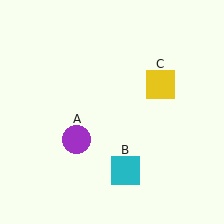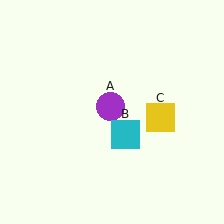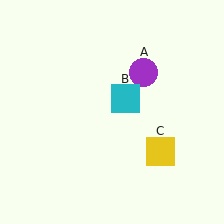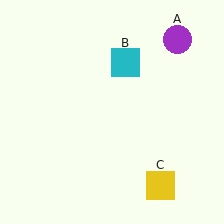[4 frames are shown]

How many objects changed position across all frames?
3 objects changed position: purple circle (object A), cyan square (object B), yellow square (object C).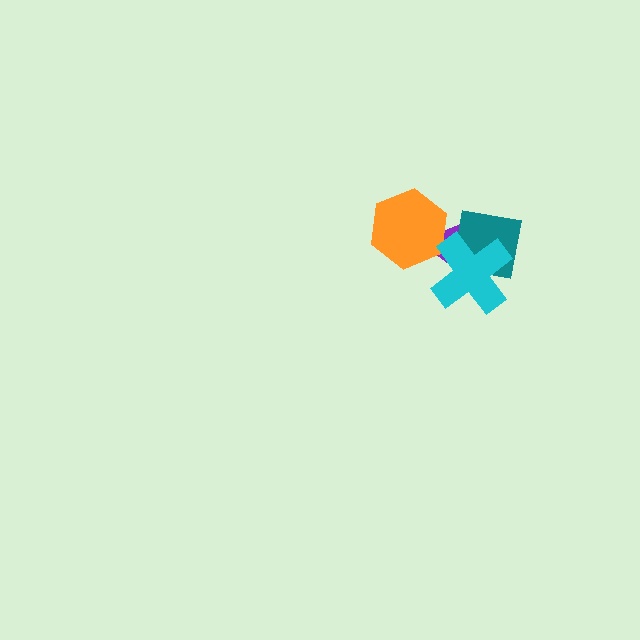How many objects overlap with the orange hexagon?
1 object overlaps with the orange hexagon.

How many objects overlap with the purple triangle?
3 objects overlap with the purple triangle.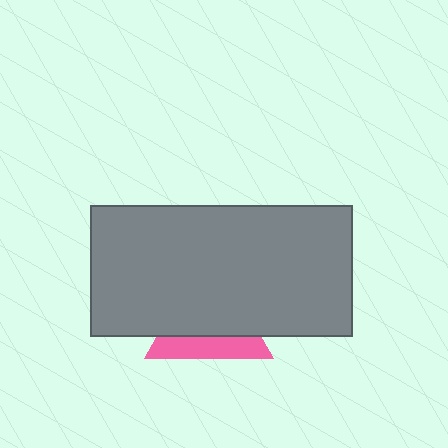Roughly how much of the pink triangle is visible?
A small part of it is visible (roughly 35%).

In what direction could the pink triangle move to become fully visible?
The pink triangle could move down. That would shift it out from behind the gray rectangle entirely.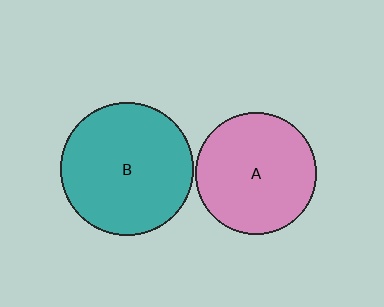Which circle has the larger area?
Circle B (teal).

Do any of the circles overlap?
No, none of the circles overlap.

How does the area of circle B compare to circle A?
Approximately 1.2 times.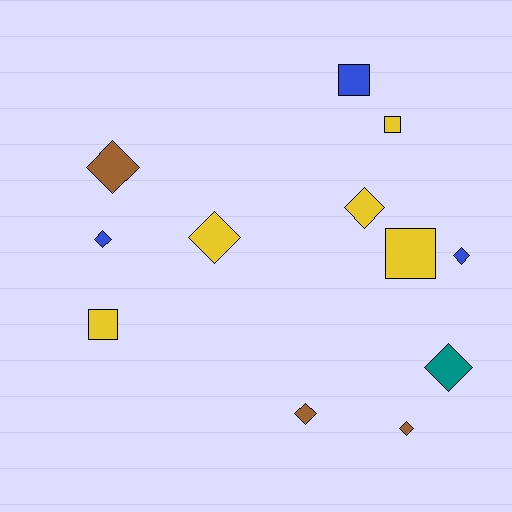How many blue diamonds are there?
There are 2 blue diamonds.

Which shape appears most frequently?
Diamond, with 8 objects.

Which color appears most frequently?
Yellow, with 5 objects.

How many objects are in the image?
There are 12 objects.